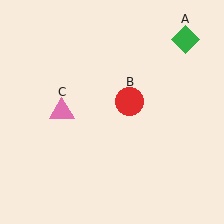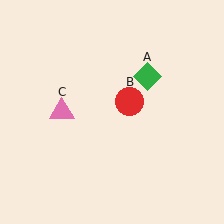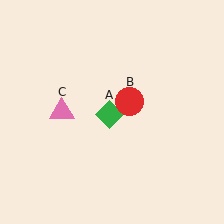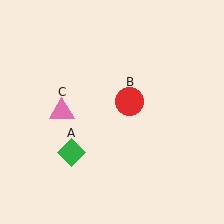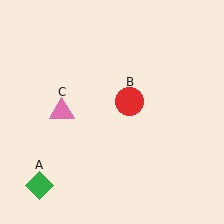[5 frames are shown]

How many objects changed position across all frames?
1 object changed position: green diamond (object A).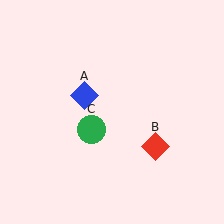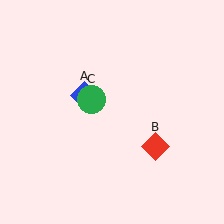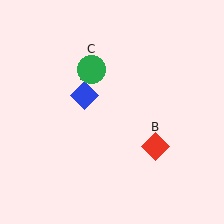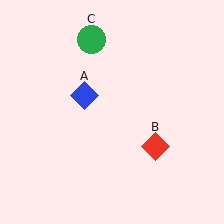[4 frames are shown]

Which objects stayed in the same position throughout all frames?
Blue diamond (object A) and red diamond (object B) remained stationary.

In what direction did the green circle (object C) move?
The green circle (object C) moved up.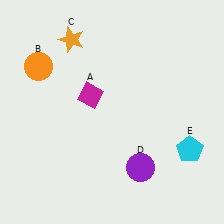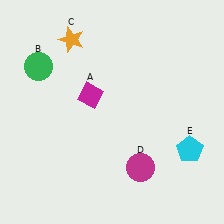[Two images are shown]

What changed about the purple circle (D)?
In Image 1, D is purple. In Image 2, it changed to magenta.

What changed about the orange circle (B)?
In Image 1, B is orange. In Image 2, it changed to green.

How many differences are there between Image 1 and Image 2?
There are 2 differences between the two images.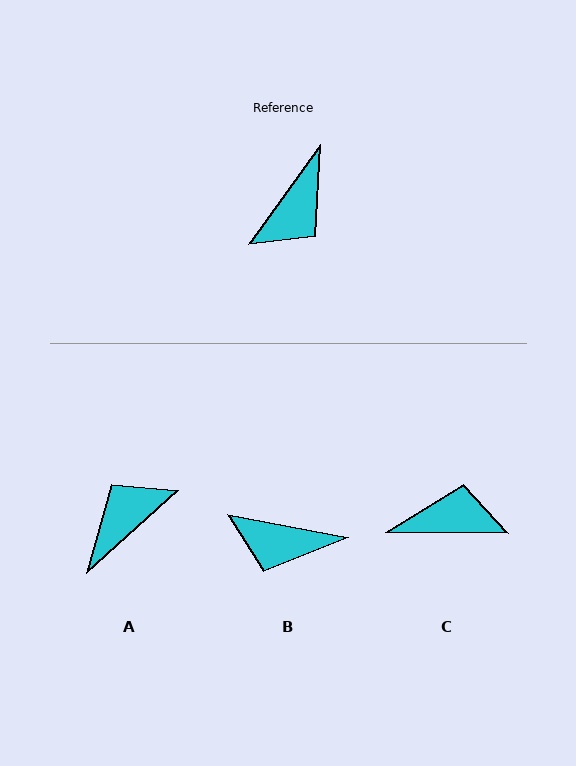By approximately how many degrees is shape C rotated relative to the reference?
Approximately 125 degrees counter-clockwise.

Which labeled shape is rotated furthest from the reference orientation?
A, about 168 degrees away.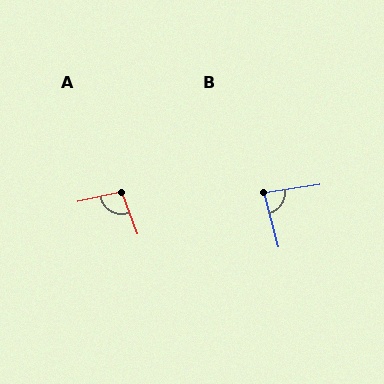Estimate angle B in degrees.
Approximately 83 degrees.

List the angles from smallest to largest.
B (83°), A (97°).